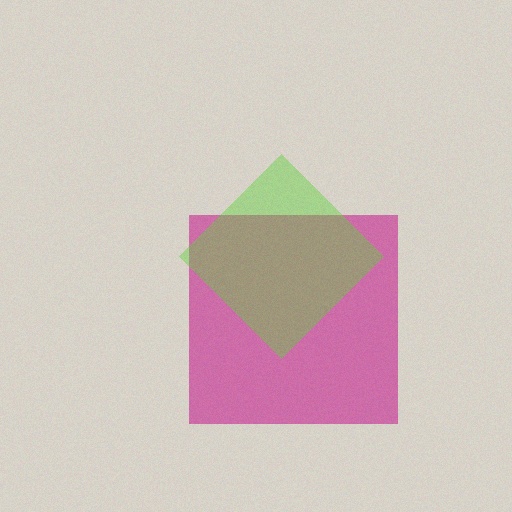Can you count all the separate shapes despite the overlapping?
Yes, there are 2 separate shapes.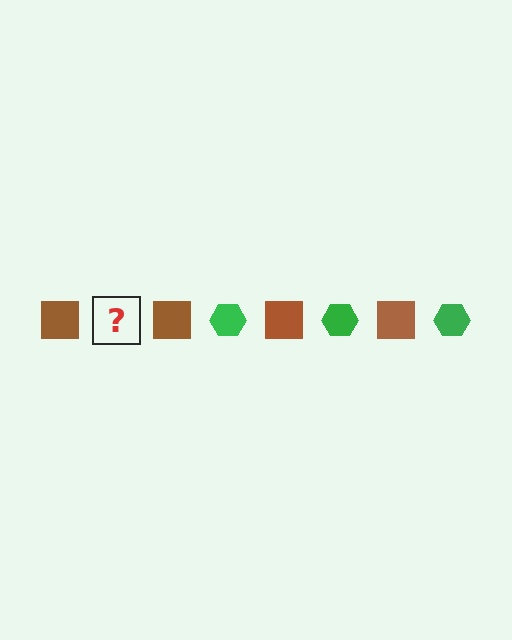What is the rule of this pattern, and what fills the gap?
The rule is that the pattern alternates between brown square and green hexagon. The gap should be filled with a green hexagon.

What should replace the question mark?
The question mark should be replaced with a green hexagon.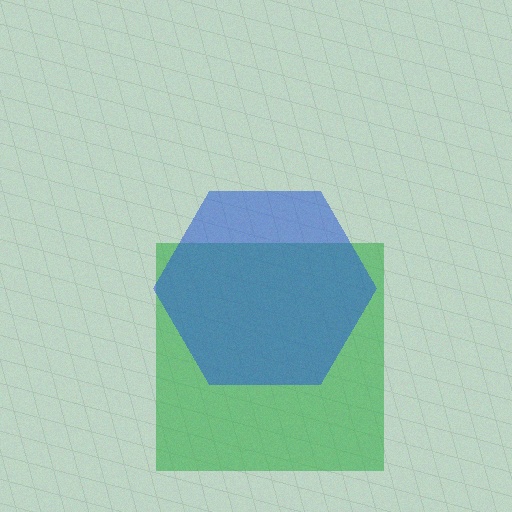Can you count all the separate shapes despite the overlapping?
Yes, there are 2 separate shapes.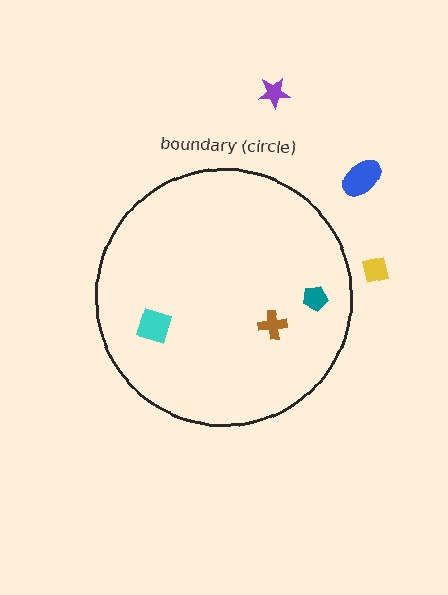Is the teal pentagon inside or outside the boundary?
Inside.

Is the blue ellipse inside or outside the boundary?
Outside.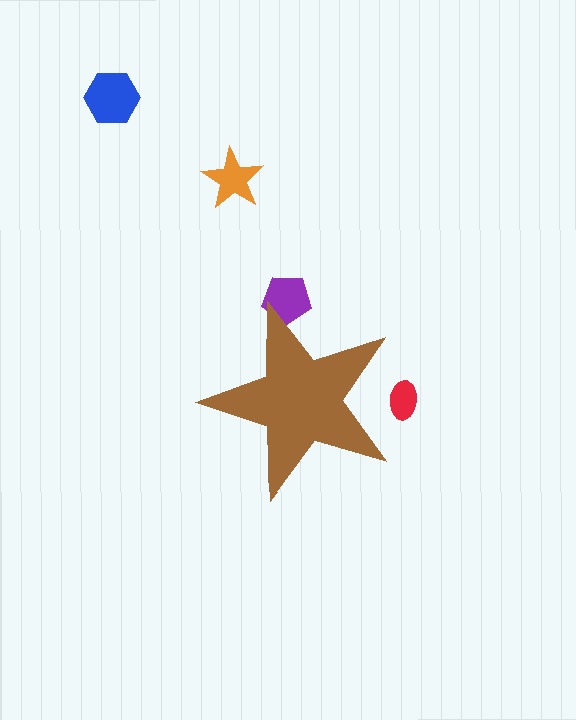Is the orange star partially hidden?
No, the orange star is fully visible.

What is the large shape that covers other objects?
A brown star.